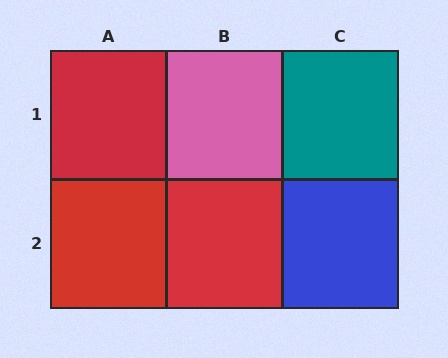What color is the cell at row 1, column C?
Teal.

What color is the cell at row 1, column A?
Red.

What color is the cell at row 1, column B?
Pink.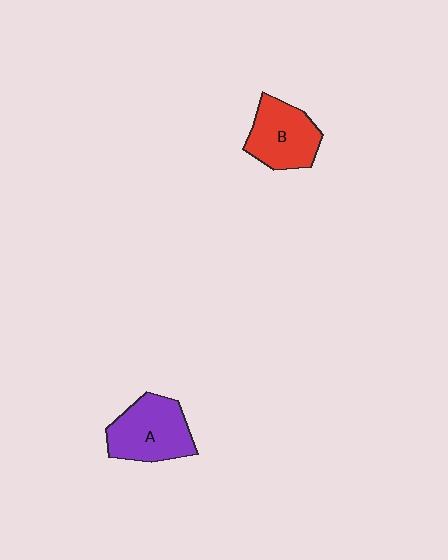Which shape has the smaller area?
Shape B (red).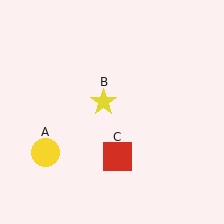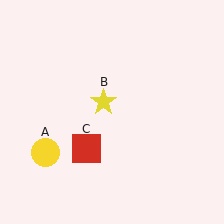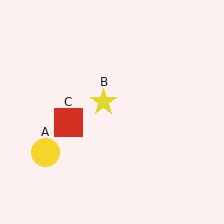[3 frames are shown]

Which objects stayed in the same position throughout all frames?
Yellow circle (object A) and yellow star (object B) remained stationary.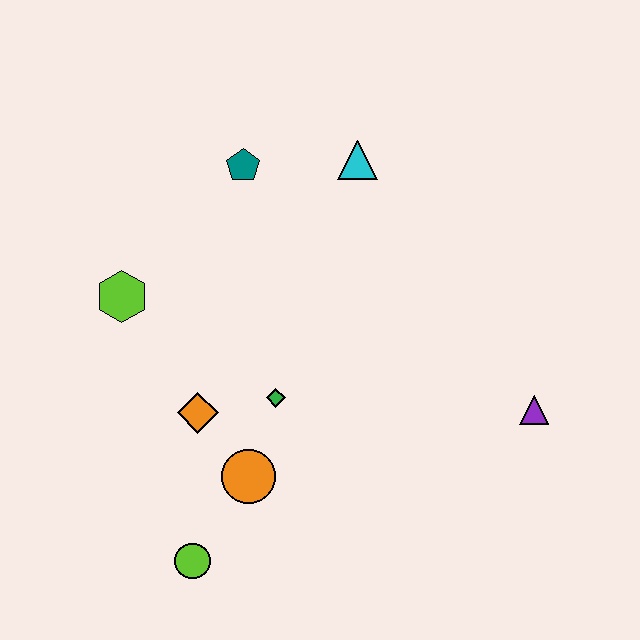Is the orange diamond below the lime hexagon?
Yes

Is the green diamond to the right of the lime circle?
Yes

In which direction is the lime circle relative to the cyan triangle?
The lime circle is below the cyan triangle.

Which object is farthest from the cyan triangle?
The lime circle is farthest from the cyan triangle.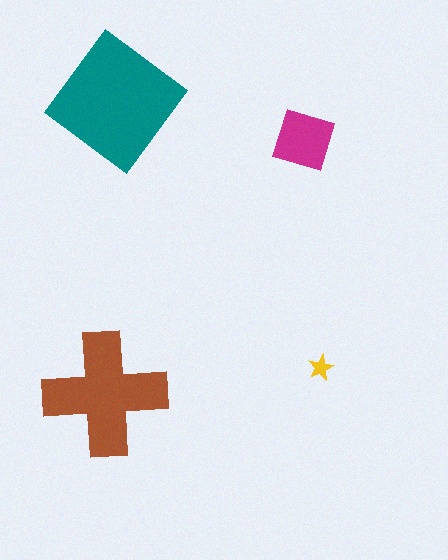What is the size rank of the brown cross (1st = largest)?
2nd.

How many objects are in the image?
There are 4 objects in the image.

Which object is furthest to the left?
The brown cross is leftmost.